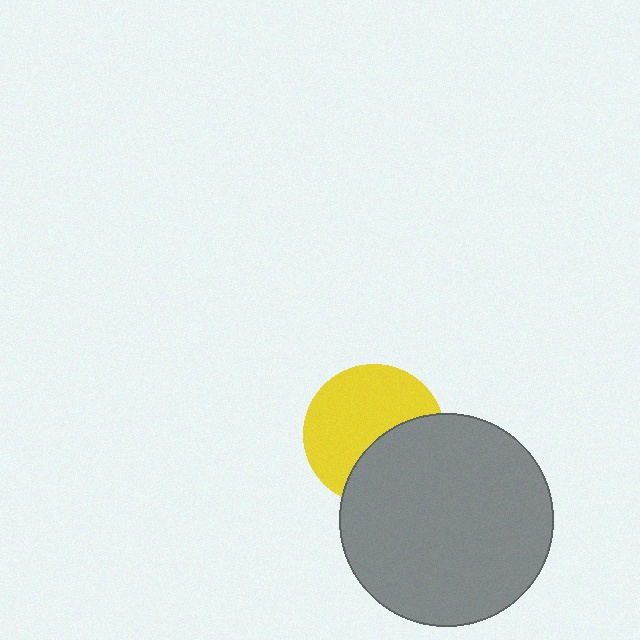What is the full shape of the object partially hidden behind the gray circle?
The partially hidden object is a yellow circle.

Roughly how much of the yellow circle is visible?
About half of it is visible (roughly 61%).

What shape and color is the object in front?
The object in front is a gray circle.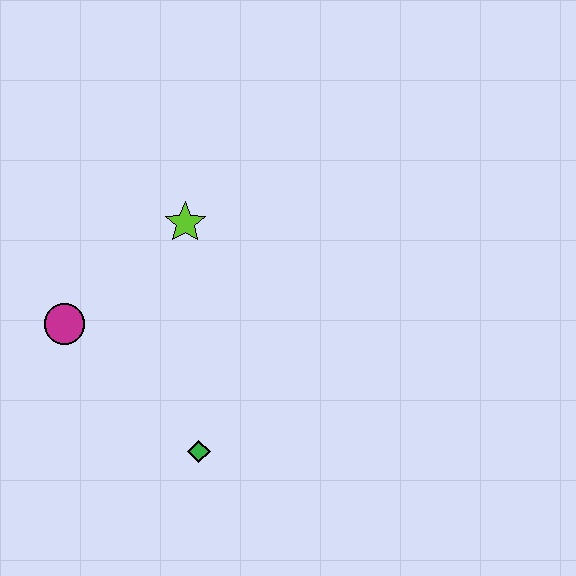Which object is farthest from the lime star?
The green diamond is farthest from the lime star.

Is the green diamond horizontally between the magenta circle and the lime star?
No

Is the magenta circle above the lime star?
No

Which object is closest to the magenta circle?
The lime star is closest to the magenta circle.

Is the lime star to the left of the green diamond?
Yes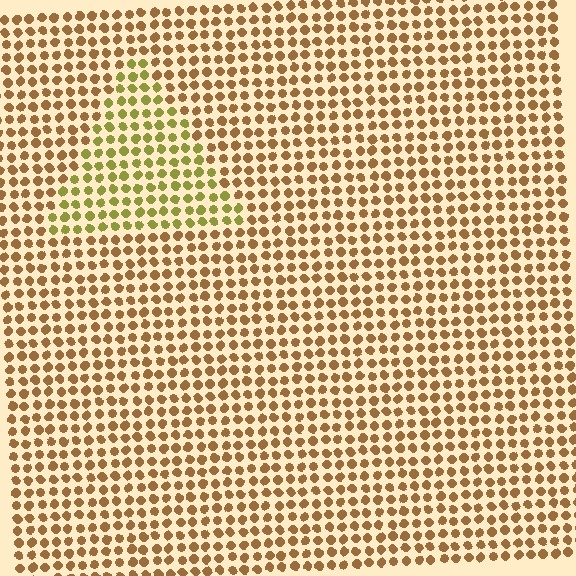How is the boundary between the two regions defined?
The boundary is defined purely by a slight shift in hue (about 36 degrees). Spacing, size, and orientation are identical on both sides.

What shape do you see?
I see a triangle.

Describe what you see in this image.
The image is filled with small brown elements in a uniform arrangement. A triangle-shaped region is visible where the elements are tinted to a slightly different hue, forming a subtle color boundary.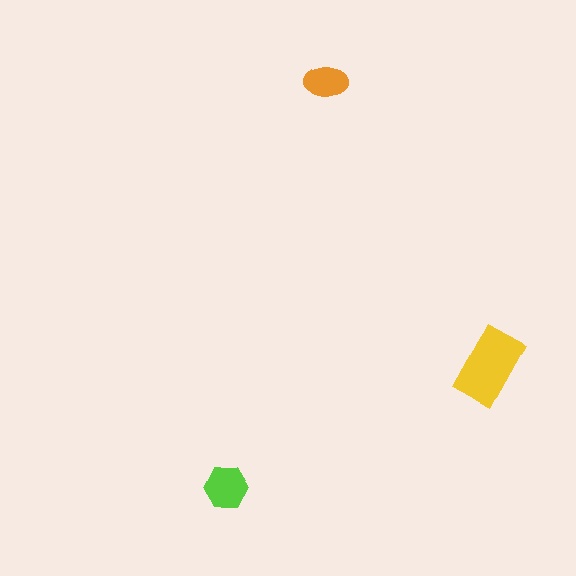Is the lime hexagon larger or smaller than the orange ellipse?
Larger.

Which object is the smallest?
The orange ellipse.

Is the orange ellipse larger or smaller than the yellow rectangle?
Smaller.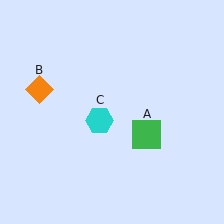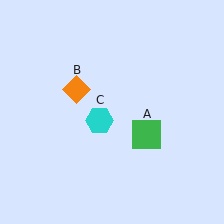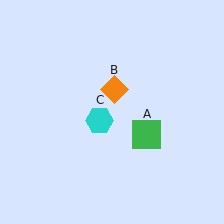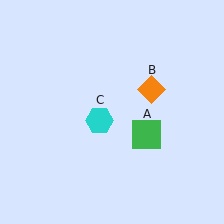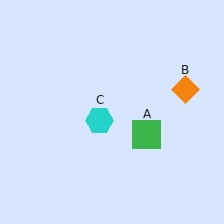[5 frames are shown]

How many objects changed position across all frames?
1 object changed position: orange diamond (object B).